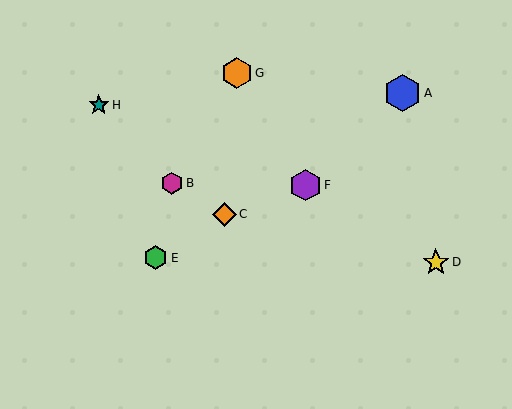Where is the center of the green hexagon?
The center of the green hexagon is at (156, 258).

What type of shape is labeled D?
Shape D is a yellow star.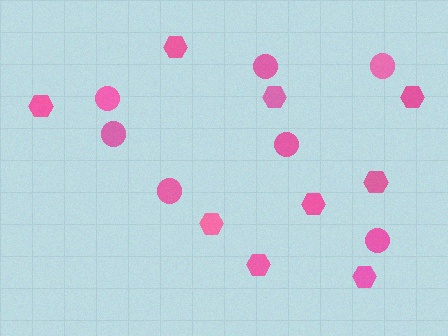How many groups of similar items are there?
There are 2 groups: one group of hexagons (9) and one group of circles (7).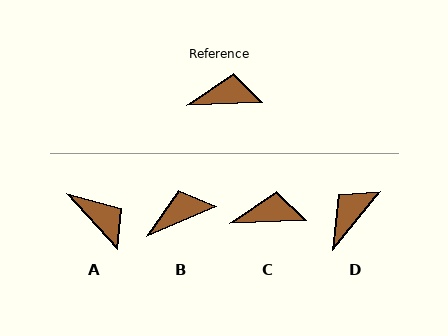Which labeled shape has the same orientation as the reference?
C.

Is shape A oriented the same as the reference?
No, it is off by about 50 degrees.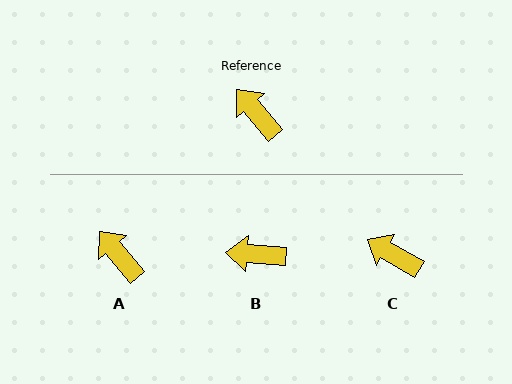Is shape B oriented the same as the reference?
No, it is off by about 46 degrees.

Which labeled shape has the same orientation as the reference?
A.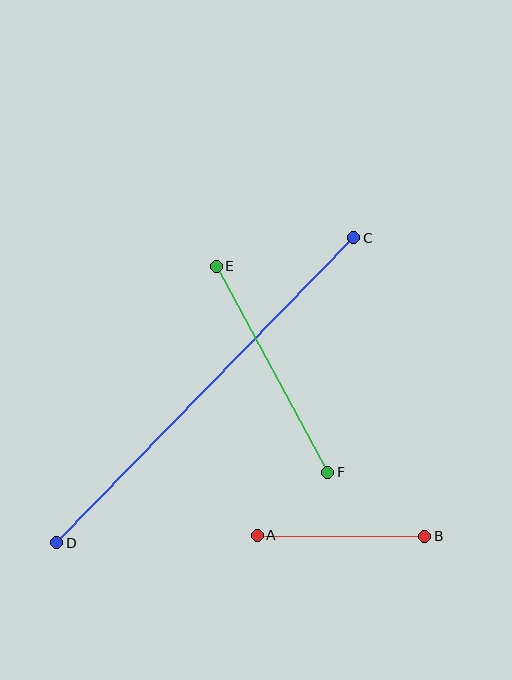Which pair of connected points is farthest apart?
Points C and D are farthest apart.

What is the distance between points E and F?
The distance is approximately 234 pixels.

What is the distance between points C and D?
The distance is approximately 426 pixels.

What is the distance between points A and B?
The distance is approximately 168 pixels.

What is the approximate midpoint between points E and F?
The midpoint is at approximately (272, 369) pixels.